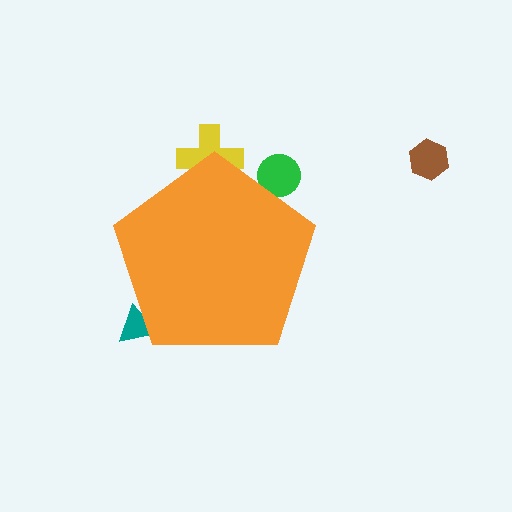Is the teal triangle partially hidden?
Yes, the teal triangle is partially hidden behind the orange pentagon.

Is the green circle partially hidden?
Yes, the green circle is partially hidden behind the orange pentagon.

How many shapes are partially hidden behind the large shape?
3 shapes are partially hidden.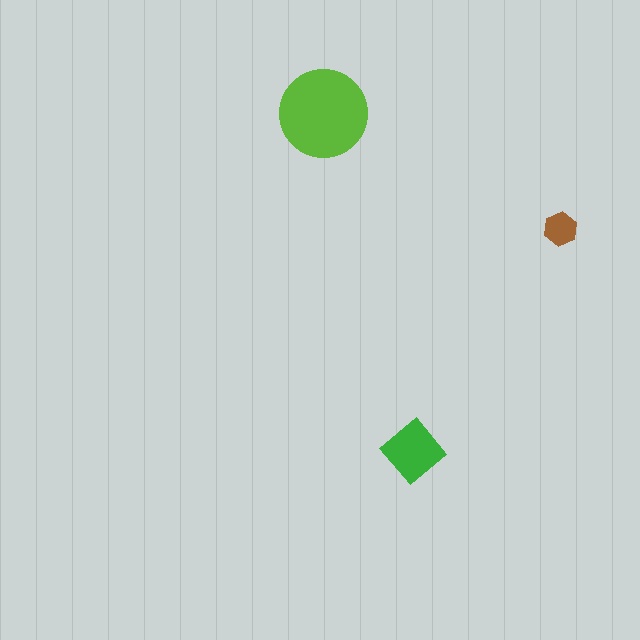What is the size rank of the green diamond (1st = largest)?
2nd.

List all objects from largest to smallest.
The lime circle, the green diamond, the brown hexagon.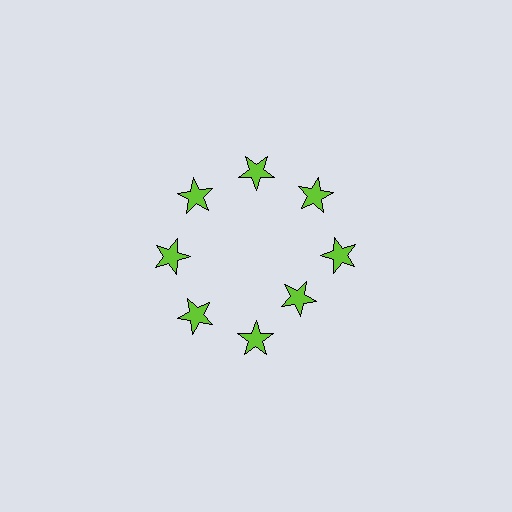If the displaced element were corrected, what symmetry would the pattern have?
It would have 8-fold rotational symmetry — the pattern would map onto itself every 45 degrees.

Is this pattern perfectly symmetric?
No. The 8 lime stars are arranged in a ring, but one element near the 4 o'clock position is pulled inward toward the center, breaking the 8-fold rotational symmetry.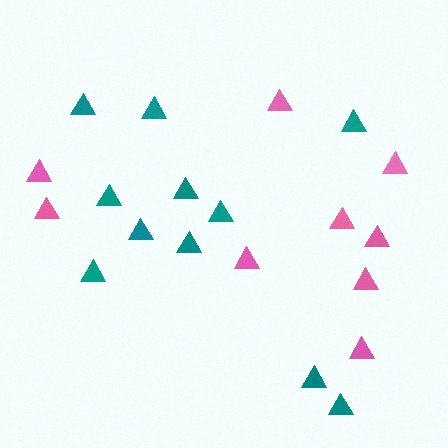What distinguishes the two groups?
There are 2 groups: one group of teal triangles (11) and one group of pink triangles (9).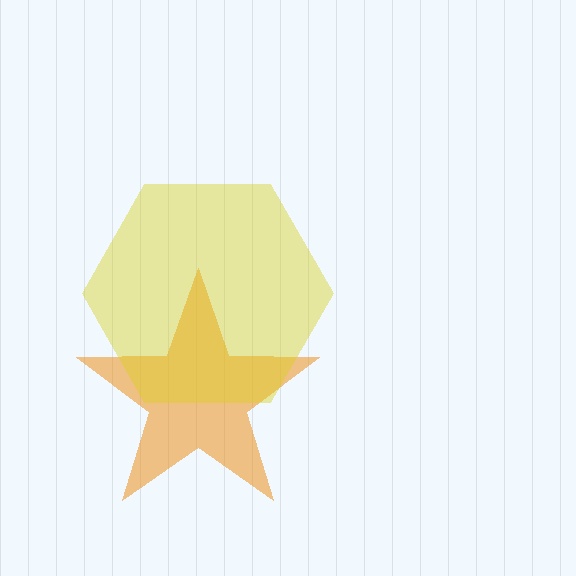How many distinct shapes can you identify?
There are 2 distinct shapes: an orange star, a yellow hexagon.